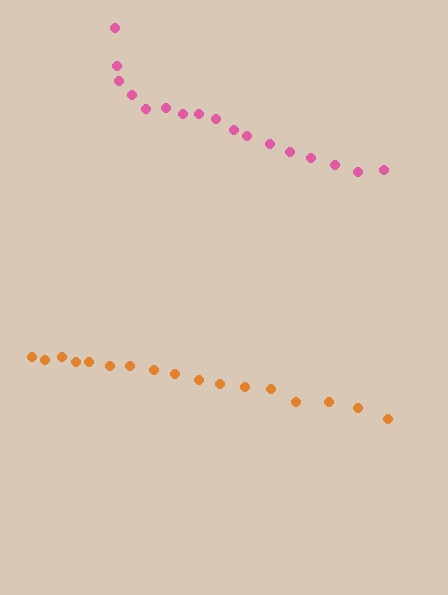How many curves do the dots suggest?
There are 2 distinct paths.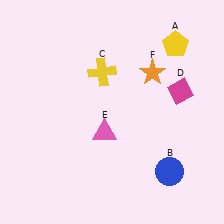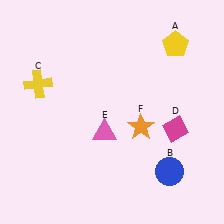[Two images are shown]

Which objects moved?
The objects that moved are: the yellow cross (C), the magenta diamond (D), the orange star (F).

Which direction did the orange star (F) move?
The orange star (F) moved down.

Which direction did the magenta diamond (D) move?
The magenta diamond (D) moved down.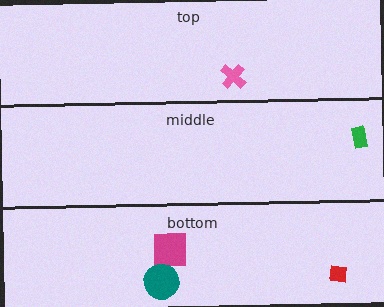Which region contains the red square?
The bottom region.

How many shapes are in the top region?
1.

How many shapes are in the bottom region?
3.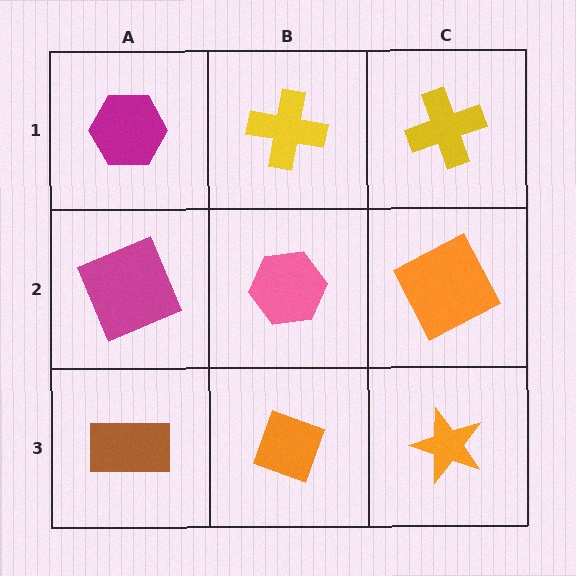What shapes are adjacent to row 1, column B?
A pink hexagon (row 2, column B), a magenta hexagon (row 1, column A), a yellow cross (row 1, column C).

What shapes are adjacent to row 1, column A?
A magenta square (row 2, column A), a yellow cross (row 1, column B).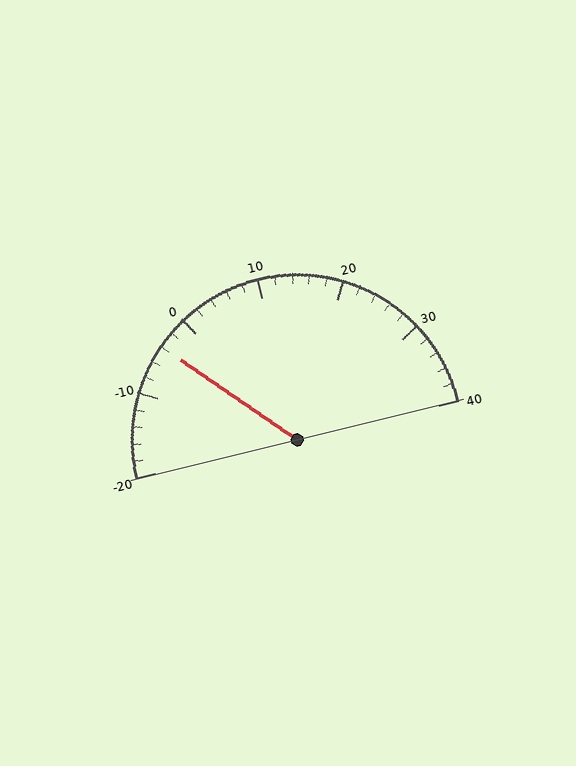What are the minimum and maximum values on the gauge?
The gauge ranges from -20 to 40.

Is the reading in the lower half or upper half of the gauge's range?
The reading is in the lower half of the range (-20 to 40).